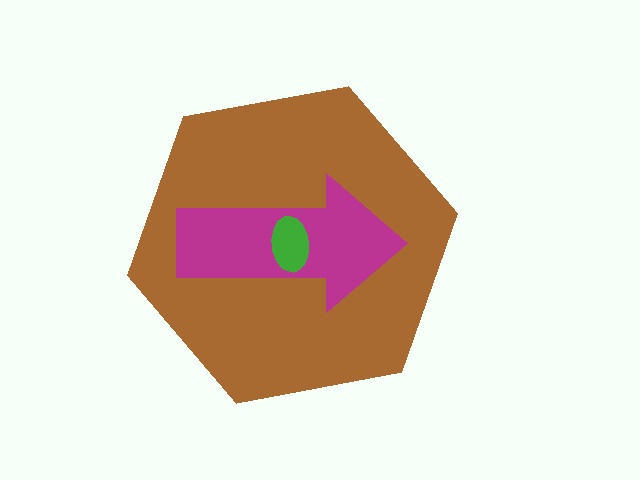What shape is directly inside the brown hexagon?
The magenta arrow.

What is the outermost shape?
The brown hexagon.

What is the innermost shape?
The green ellipse.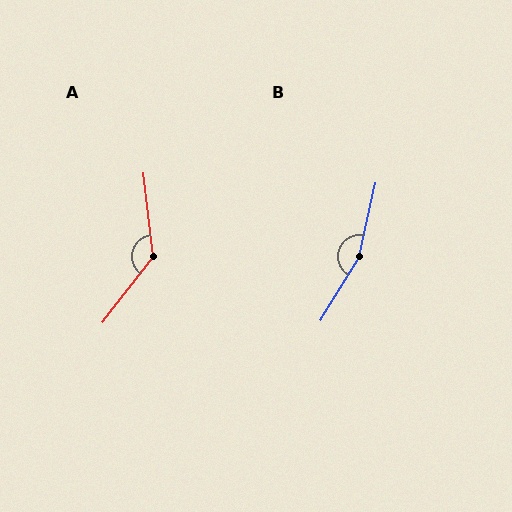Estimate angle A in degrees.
Approximately 135 degrees.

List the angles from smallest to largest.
A (135°), B (161°).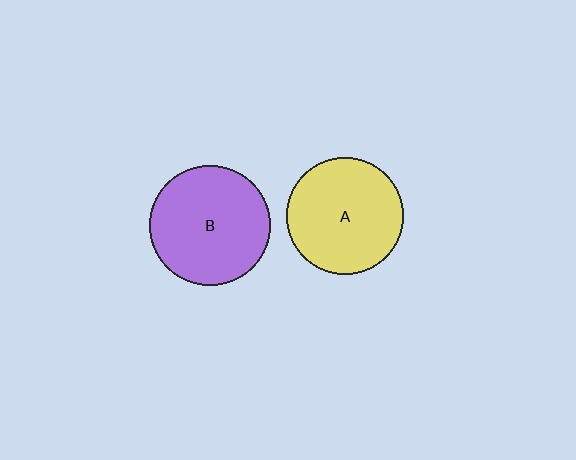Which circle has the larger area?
Circle B (purple).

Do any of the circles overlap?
No, none of the circles overlap.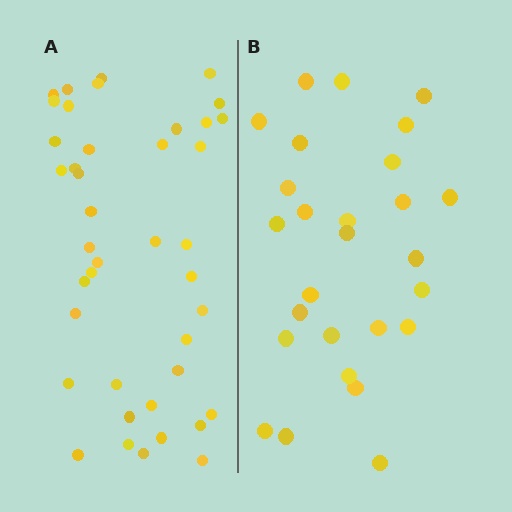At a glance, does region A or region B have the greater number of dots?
Region A (the left region) has more dots.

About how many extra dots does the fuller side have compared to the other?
Region A has approximately 15 more dots than region B.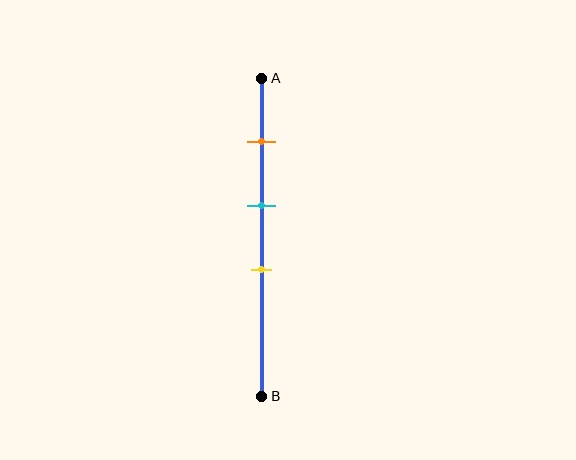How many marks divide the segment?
There are 3 marks dividing the segment.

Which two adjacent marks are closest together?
The cyan and yellow marks are the closest adjacent pair.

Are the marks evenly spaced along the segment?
Yes, the marks are approximately evenly spaced.